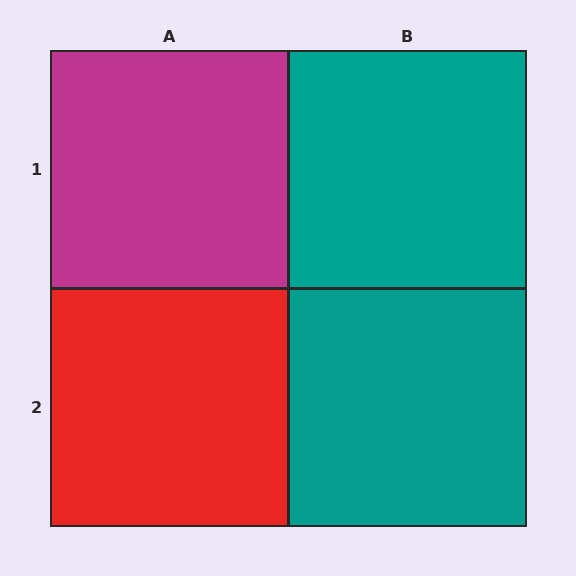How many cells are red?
1 cell is red.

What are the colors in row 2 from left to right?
Red, teal.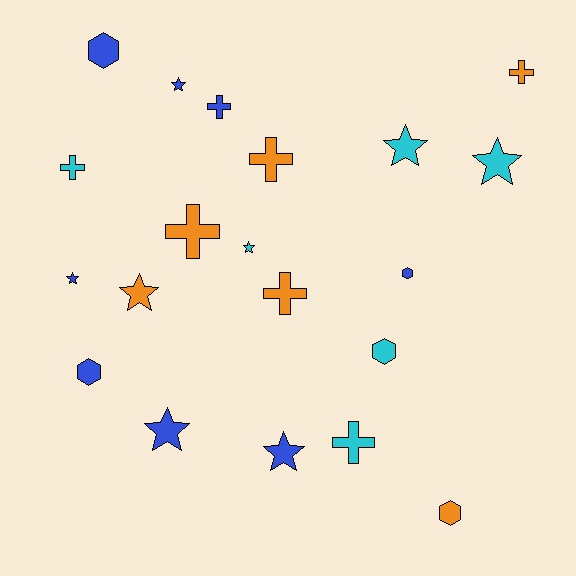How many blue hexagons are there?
There are 3 blue hexagons.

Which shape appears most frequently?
Star, with 8 objects.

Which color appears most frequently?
Blue, with 8 objects.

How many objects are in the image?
There are 20 objects.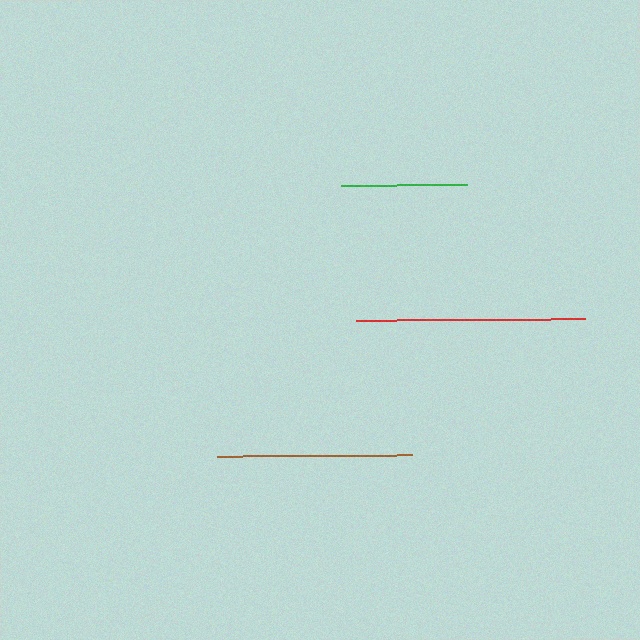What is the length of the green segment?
The green segment is approximately 127 pixels long.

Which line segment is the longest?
The red line is the longest at approximately 230 pixels.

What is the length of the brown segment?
The brown segment is approximately 194 pixels long.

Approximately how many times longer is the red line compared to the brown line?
The red line is approximately 1.2 times the length of the brown line.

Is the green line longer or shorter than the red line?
The red line is longer than the green line.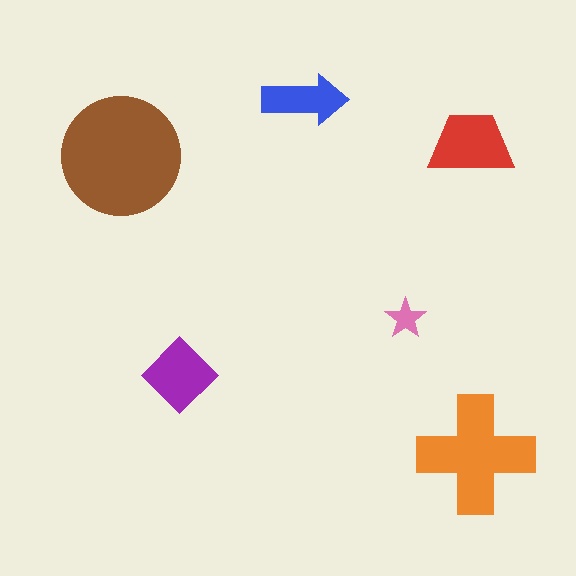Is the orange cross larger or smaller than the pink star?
Larger.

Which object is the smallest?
The pink star.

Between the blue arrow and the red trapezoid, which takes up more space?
The red trapezoid.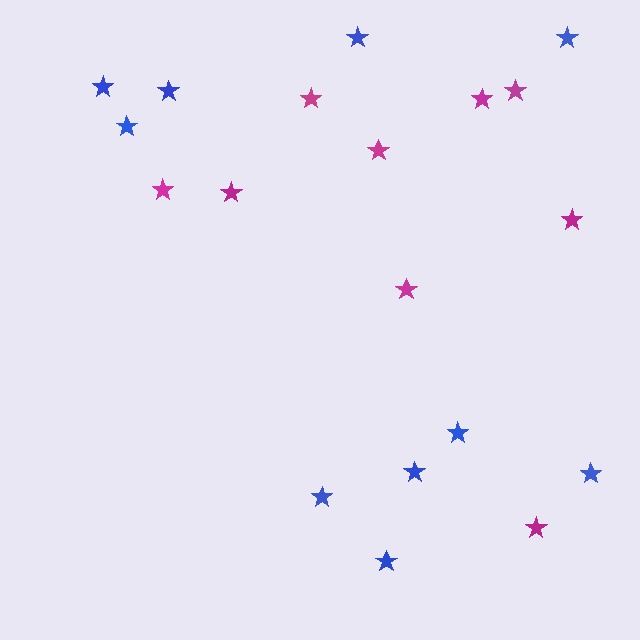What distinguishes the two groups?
There are 2 groups: one group of blue stars (10) and one group of magenta stars (9).